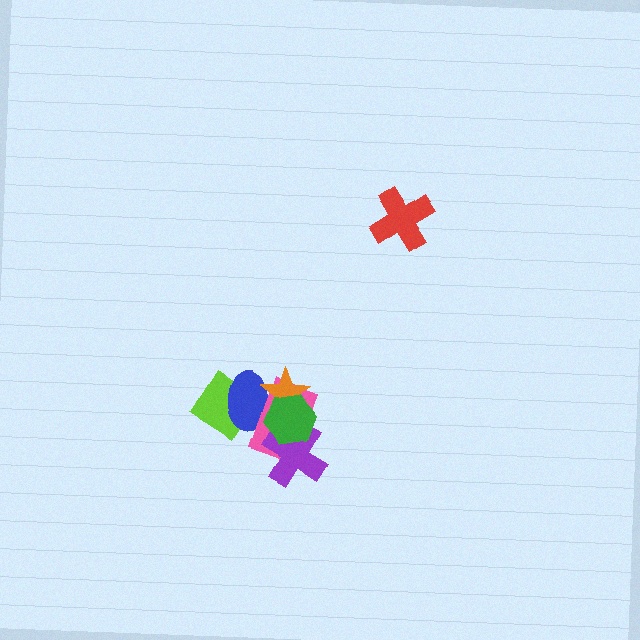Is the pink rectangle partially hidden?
Yes, it is partially covered by another shape.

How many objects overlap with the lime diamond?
1 object overlaps with the lime diamond.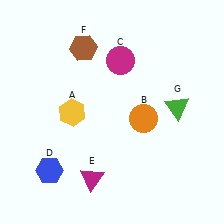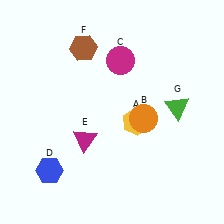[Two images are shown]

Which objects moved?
The objects that moved are: the yellow hexagon (A), the magenta triangle (E).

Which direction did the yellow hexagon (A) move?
The yellow hexagon (A) moved right.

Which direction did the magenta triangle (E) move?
The magenta triangle (E) moved up.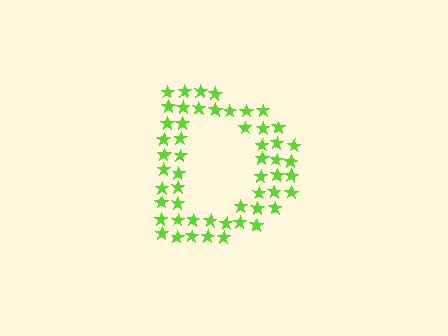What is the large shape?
The large shape is the letter D.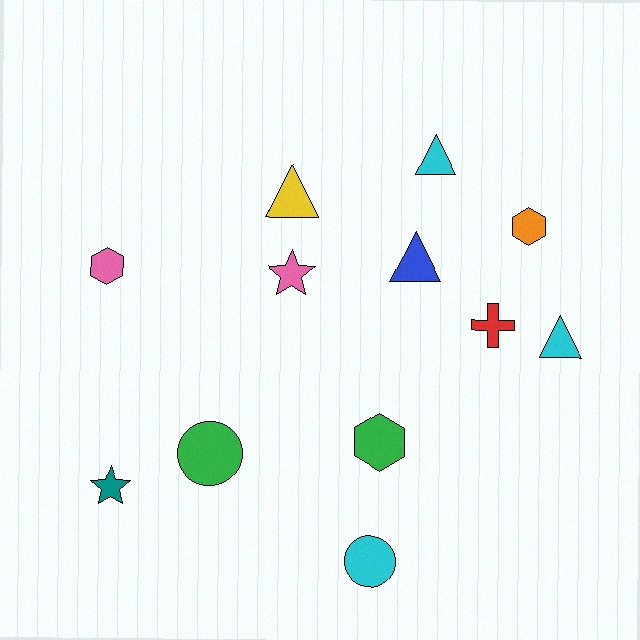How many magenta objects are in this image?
There are no magenta objects.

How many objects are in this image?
There are 12 objects.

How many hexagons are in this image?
There are 3 hexagons.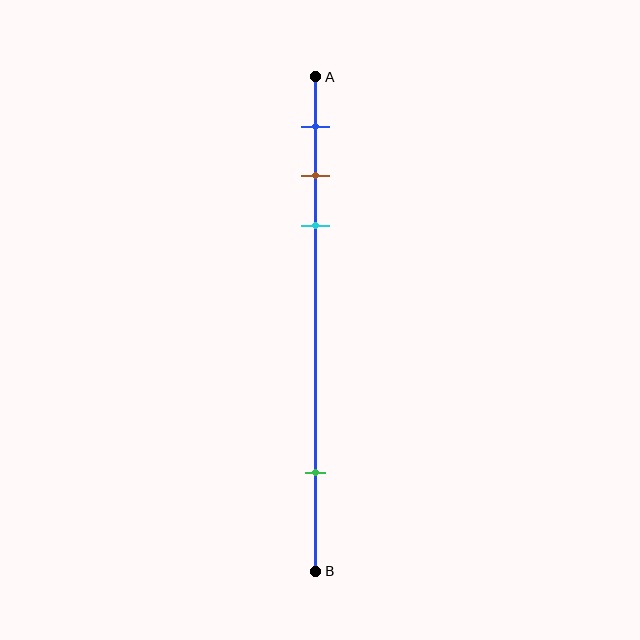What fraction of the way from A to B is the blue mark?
The blue mark is approximately 10% (0.1) of the way from A to B.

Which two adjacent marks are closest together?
The brown and cyan marks are the closest adjacent pair.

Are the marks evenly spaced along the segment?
No, the marks are not evenly spaced.